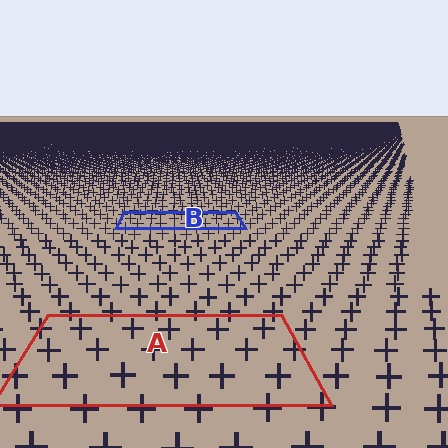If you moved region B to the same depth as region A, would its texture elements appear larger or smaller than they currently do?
They would appear larger. At a closer depth, the same texture elements are projected at a bigger on-screen size.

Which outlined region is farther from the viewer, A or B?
Region B is farther from the viewer — the texture elements inside it appear smaller and more densely packed.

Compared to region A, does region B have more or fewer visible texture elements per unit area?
Region B has more texture elements per unit area — they are packed more densely because it is farther away.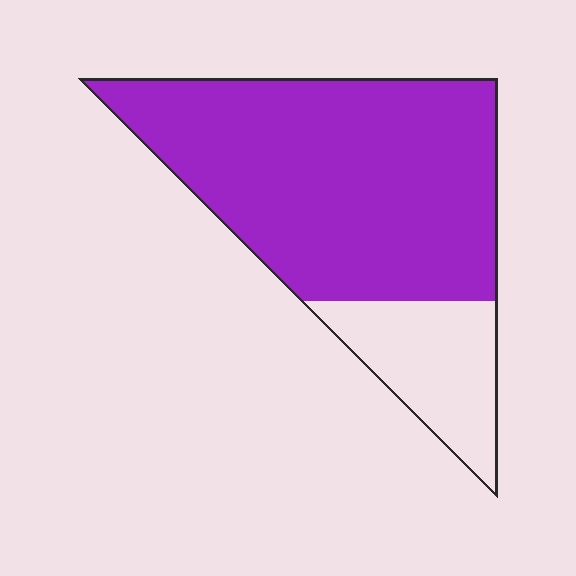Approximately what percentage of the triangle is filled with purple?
Approximately 80%.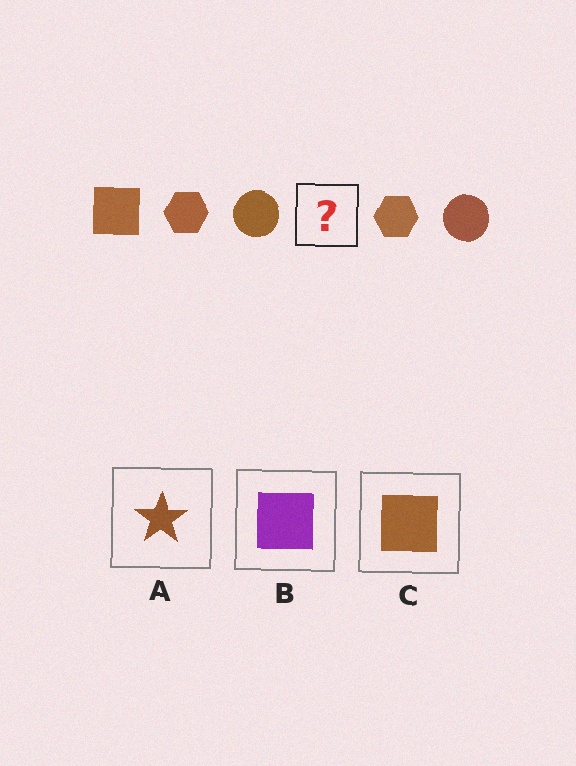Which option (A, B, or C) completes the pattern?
C.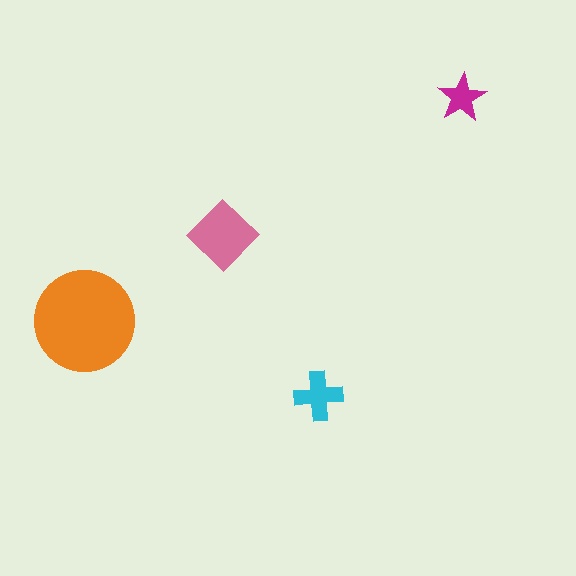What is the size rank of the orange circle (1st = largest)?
1st.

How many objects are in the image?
There are 4 objects in the image.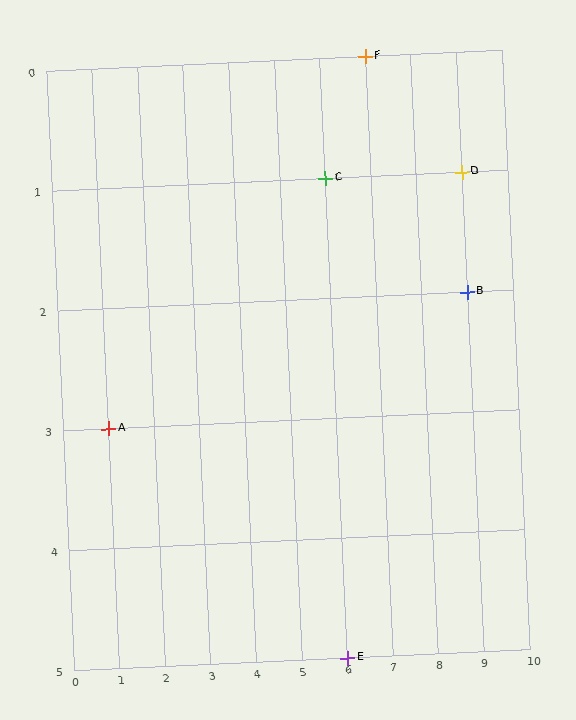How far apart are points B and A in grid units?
Points B and A are 8 columns and 1 row apart (about 8.1 grid units diagonally).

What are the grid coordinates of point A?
Point A is at grid coordinates (1, 3).